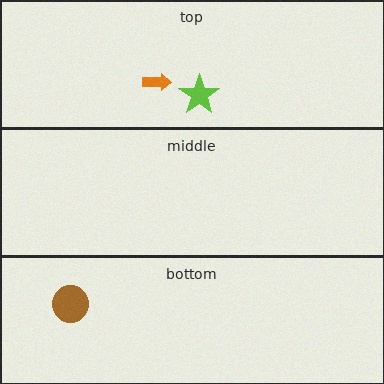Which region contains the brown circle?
The bottom region.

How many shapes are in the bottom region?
1.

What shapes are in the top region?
The lime star, the orange arrow.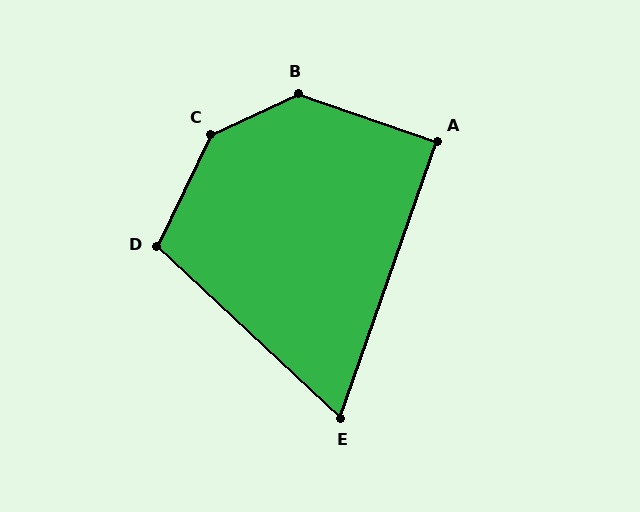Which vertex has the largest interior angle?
C, at approximately 140 degrees.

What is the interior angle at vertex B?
Approximately 136 degrees (obtuse).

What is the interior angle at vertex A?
Approximately 90 degrees (approximately right).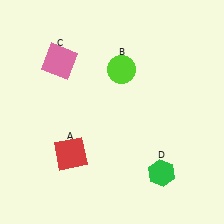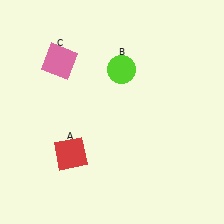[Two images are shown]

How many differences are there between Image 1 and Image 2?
There is 1 difference between the two images.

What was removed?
The green hexagon (D) was removed in Image 2.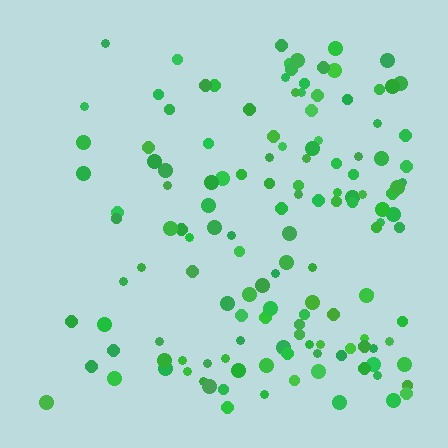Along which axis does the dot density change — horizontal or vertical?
Horizontal.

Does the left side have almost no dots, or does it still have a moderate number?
Still a moderate number, just noticeably fewer than the right.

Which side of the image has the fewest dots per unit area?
The left.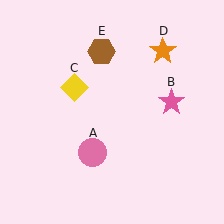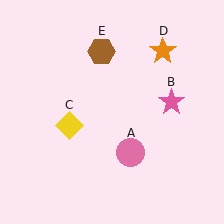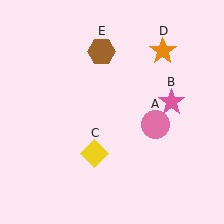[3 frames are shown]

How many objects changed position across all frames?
2 objects changed position: pink circle (object A), yellow diamond (object C).